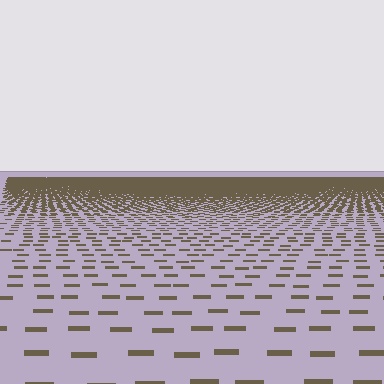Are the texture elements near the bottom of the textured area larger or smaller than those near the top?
Larger. Near the bottom, elements are closer to the viewer and appear at a bigger on-screen size.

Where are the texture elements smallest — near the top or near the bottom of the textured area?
Near the top.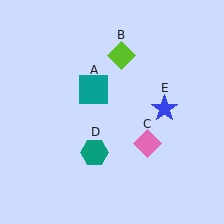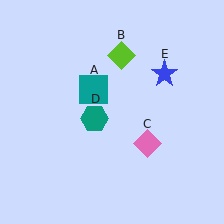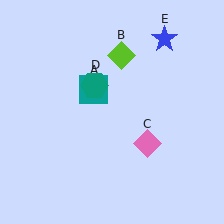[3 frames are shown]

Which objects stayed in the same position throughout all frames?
Teal square (object A) and lime diamond (object B) and pink diamond (object C) remained stationary.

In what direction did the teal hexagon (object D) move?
The teal hexagon (object D) moved up.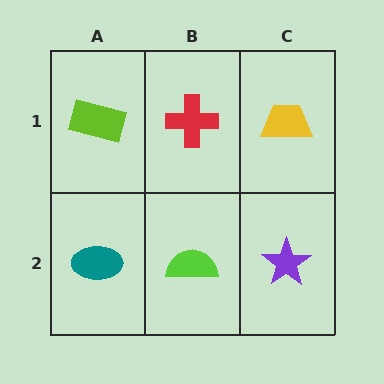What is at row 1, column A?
A lime rectangle.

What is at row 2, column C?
A purple star.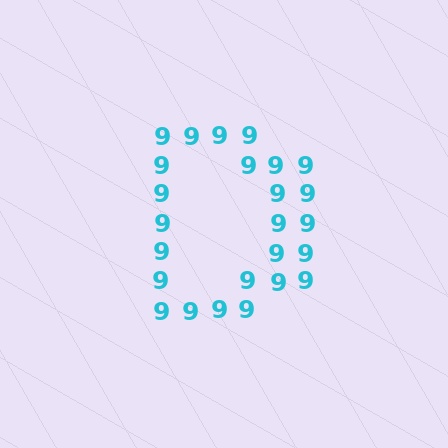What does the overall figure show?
The overall figure shows the letter D.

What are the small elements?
The small elements are digit 9's.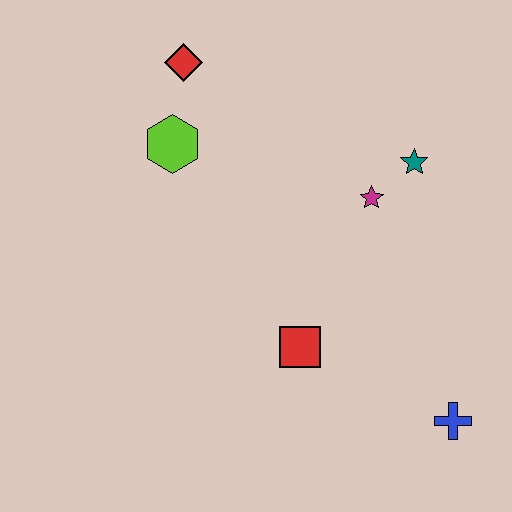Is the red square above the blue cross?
Yes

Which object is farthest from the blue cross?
The red diamond is farthest from the blue cross.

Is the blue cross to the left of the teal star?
No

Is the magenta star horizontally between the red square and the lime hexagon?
No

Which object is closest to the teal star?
The magenta star is closest to the teal star.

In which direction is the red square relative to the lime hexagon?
The red square is below the lime hexagon.